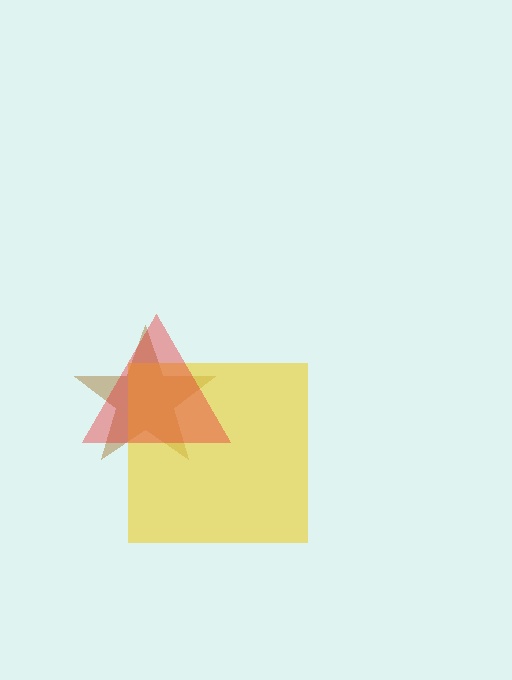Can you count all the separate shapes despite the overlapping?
Yes, there are 3 separate shapes.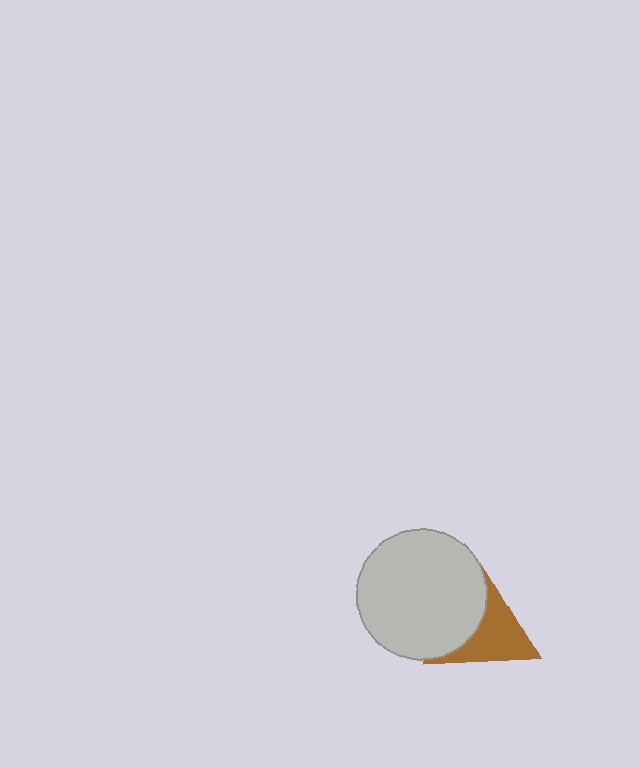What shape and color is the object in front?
The object in front is a light gray circle.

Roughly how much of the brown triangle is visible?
About half of it is visible (roughly 56%).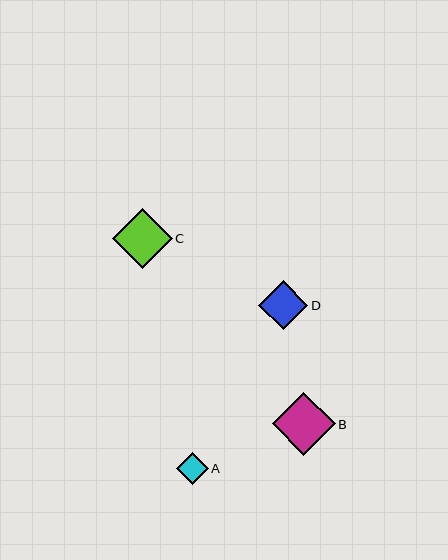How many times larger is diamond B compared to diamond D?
Diamond B is approximately 1.3 times the size of diamond D.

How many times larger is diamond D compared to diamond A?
Diamond D is approximately 1.5 times the size of diamond A.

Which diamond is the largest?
Diamond B is the largest with a size of approximately 63 pixels.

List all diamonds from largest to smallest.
From largest to smallest: B, C, D, A.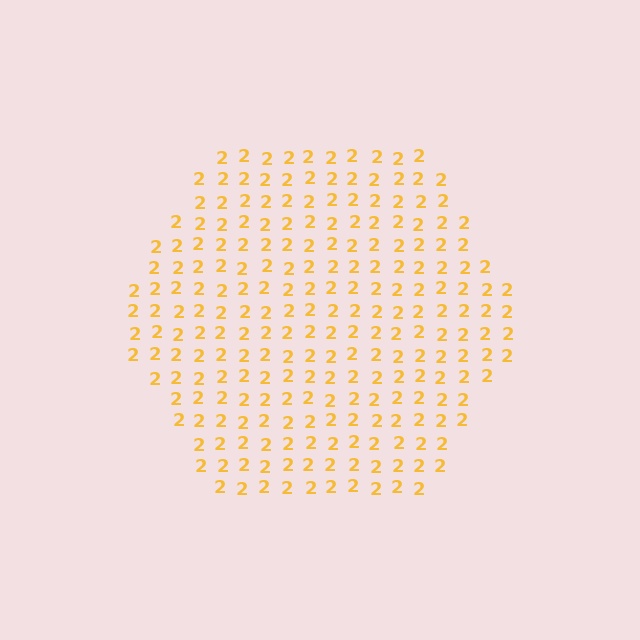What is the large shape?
The large shape is a hexagon.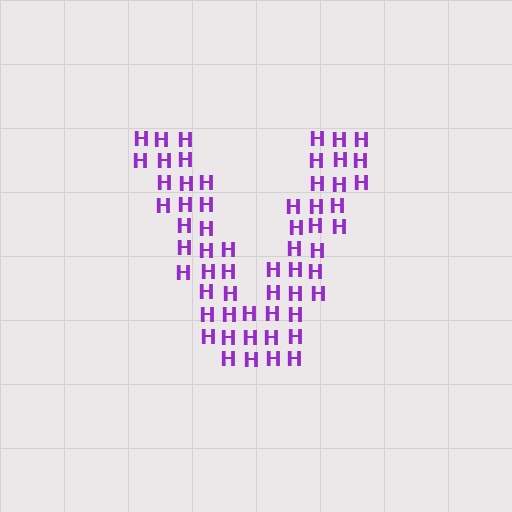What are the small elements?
The small elements are letter H's.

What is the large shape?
The large shape is the letter V.